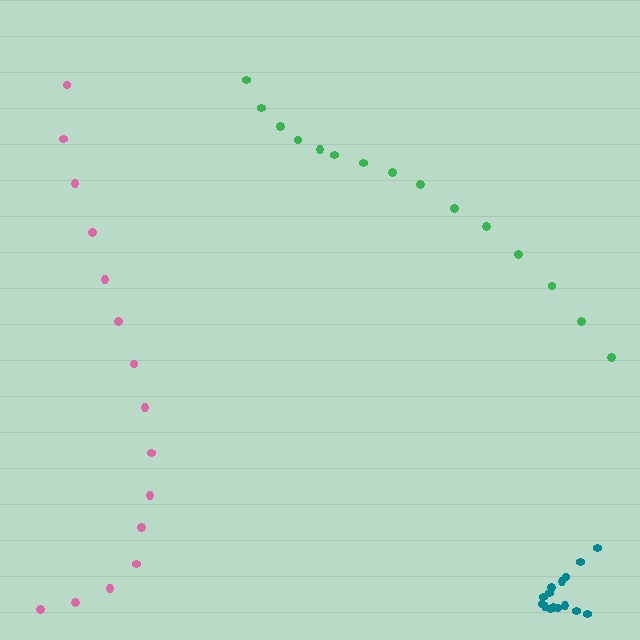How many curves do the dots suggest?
There are 3 distinct paths.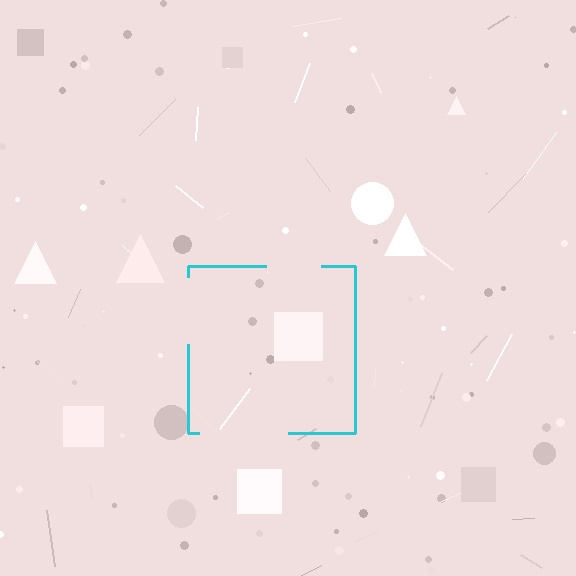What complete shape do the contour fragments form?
The contour fragments form a square.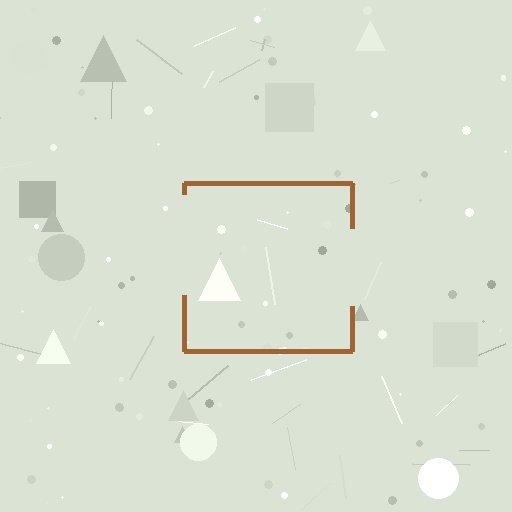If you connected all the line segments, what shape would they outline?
They would outline a square.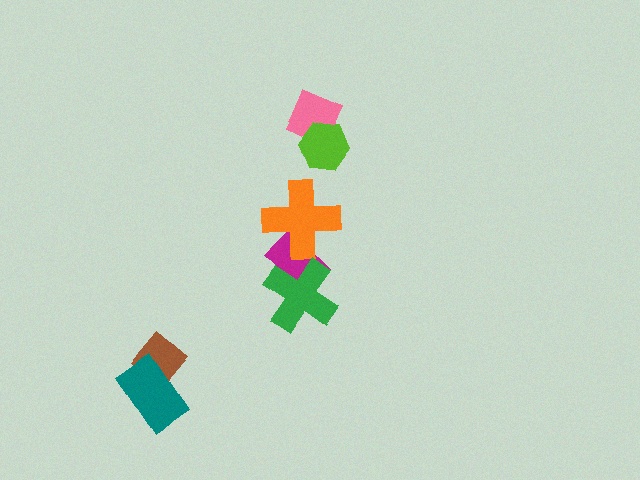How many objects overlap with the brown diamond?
1 object overlaps with the brown diamond.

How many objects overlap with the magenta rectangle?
2 objects overlap with the magenta rectangle.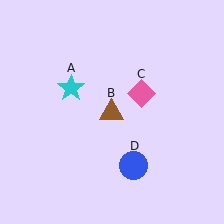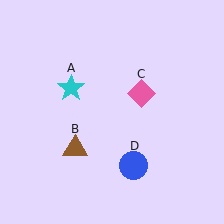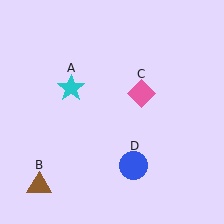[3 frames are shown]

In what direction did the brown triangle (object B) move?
The brown triangle (object B) moved down and to the left.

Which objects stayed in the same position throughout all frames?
Cyan star (object A) and pink diamond (object C) and blue circle (object D) remained stationary.